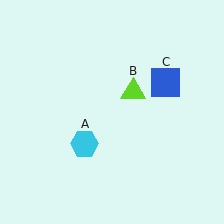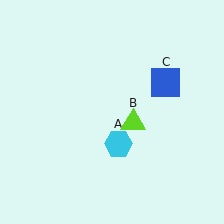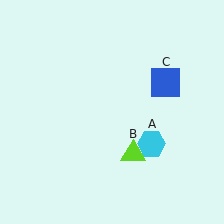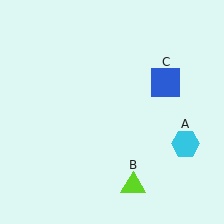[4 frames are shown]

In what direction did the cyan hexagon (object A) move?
The cyan hexagon (object A) moved right.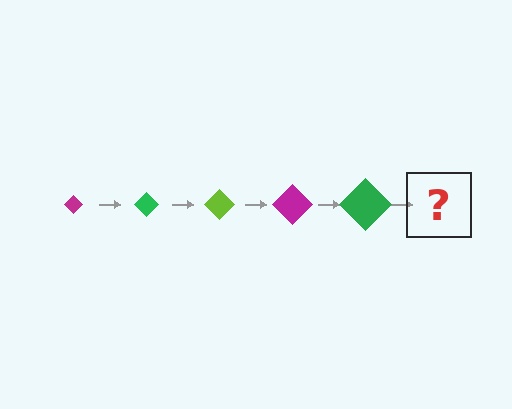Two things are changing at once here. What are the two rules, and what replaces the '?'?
The two rules are that the diamond grows larger each step and the color cycles through magenta, green, and lime. The '?' should be a lime diamond, larger than the previous one.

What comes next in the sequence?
The next element should be a lime diamond, larger than the previous one.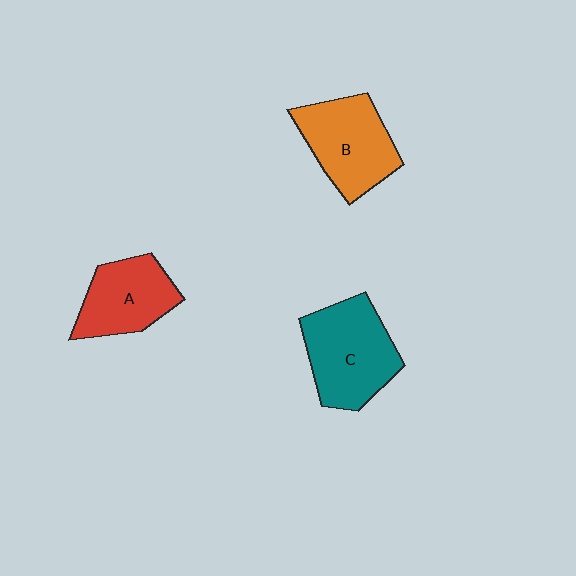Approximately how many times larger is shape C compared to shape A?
Approximately 1.3 times.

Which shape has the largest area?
Shape C (teal).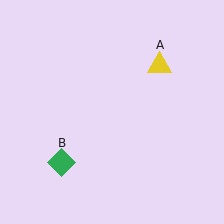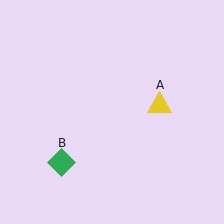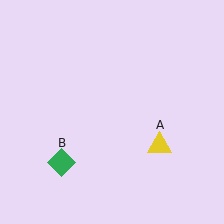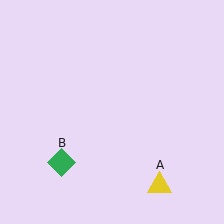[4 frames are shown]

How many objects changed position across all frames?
1 object changed position: yellow triangle (object A).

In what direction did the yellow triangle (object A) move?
The yellow triangle (object A) moved down.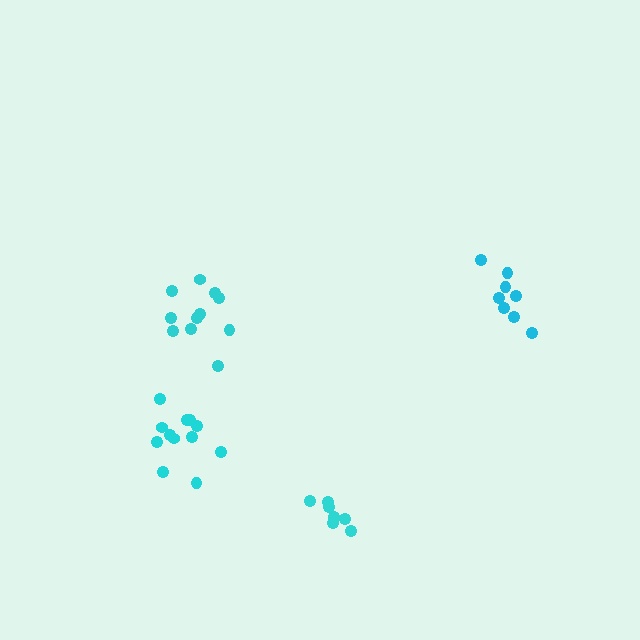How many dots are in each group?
Group 1: 8 dots, Group 2: 12 dots, Group 3: 11 dots, Group 4: 7 dots (38 total).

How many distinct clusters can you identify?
There are 4 distinct clusters.